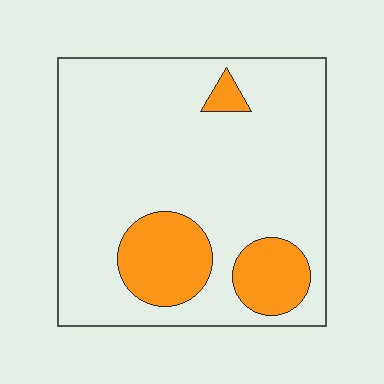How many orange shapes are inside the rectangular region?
3.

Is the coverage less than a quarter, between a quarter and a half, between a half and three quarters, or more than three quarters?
Less than a quarter.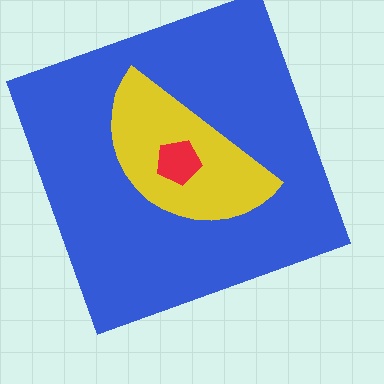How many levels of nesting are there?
3.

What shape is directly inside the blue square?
The yellow semicircle.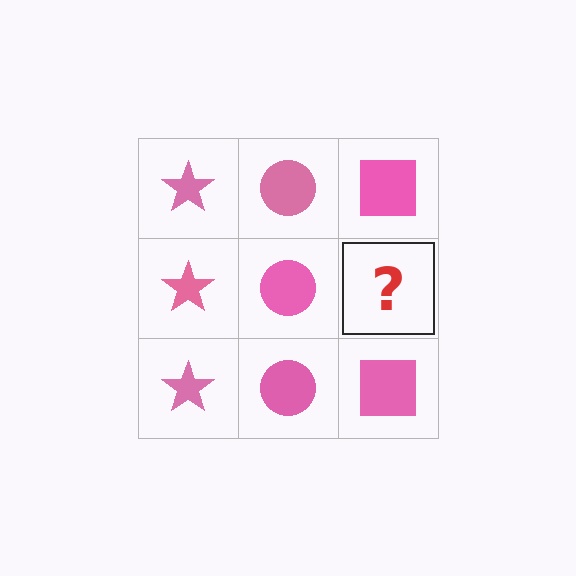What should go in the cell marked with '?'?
The missing cell should contain a pink square.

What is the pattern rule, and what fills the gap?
The rule is that each column has a consistent shape. The gap should be filled with a pink square.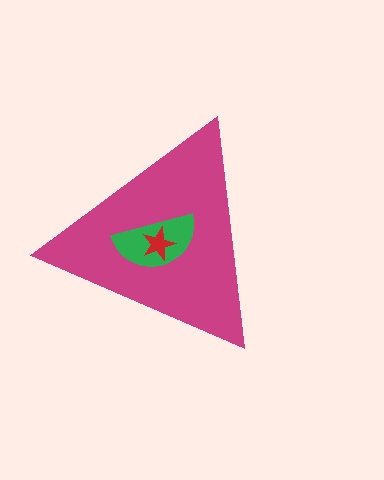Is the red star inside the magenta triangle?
Yes.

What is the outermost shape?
The magenta triangle.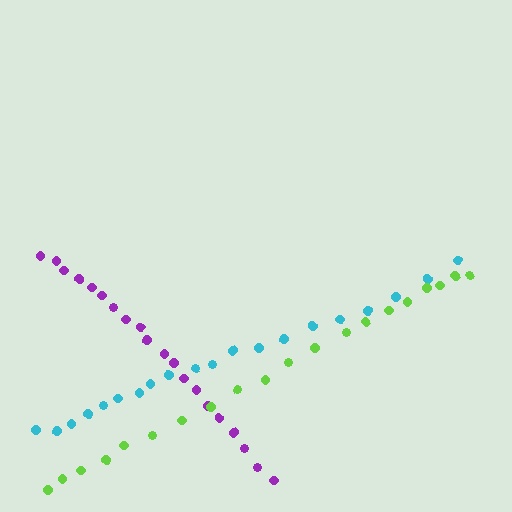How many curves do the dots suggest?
There are 3 distinct paths.